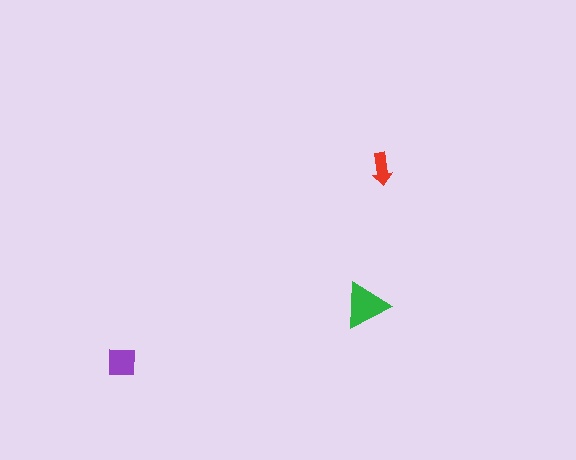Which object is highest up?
The red arrow is topmost.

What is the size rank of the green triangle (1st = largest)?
1st.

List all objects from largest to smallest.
The green triangle, the purple square, the red arrow.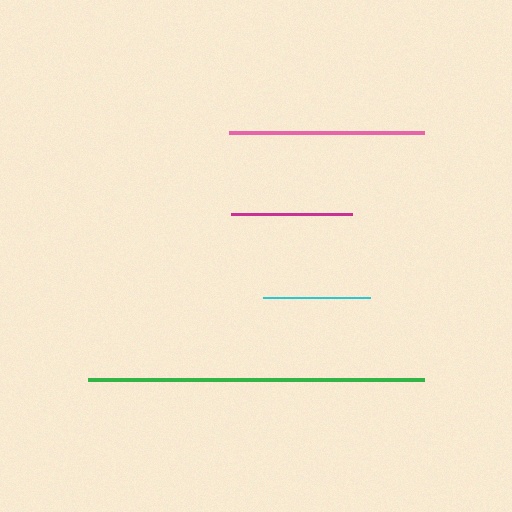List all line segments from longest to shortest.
From longest to shortest: green, pink, magenta, cyan.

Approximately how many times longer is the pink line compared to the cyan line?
The pink line is approximately 1.8 times the length of the cyan line.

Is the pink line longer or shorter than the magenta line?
The pink line is longer than the magenta line.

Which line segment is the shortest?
The cyan line is the shortest at approximately 107 pixels.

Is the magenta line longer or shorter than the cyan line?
The magenta line is longer than the cyan line.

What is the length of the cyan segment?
The cyan segment is approximately 107 pixels long.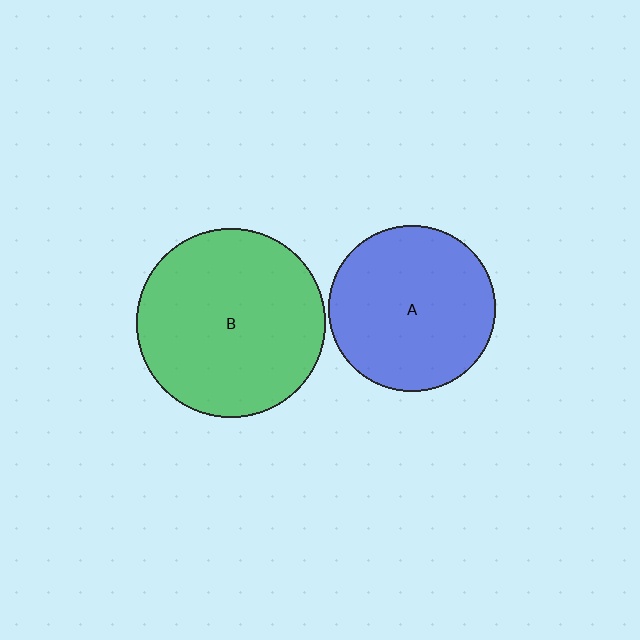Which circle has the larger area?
Circle B (green).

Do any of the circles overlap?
No, none of the circles overlap.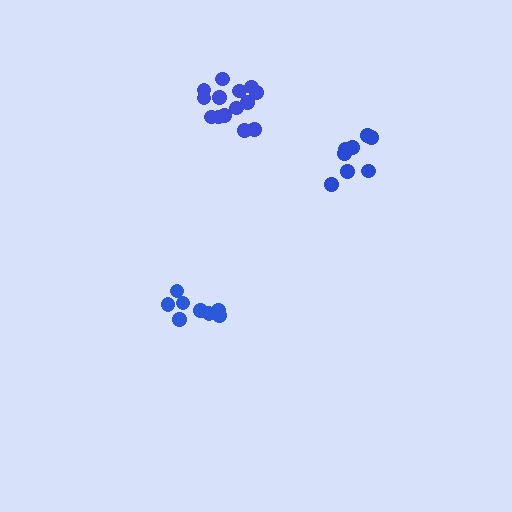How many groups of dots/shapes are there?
There are 3 groups.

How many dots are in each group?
Group 1: 8 dots, Group 2: 8 dots, Group 3: 14 dots (30 total).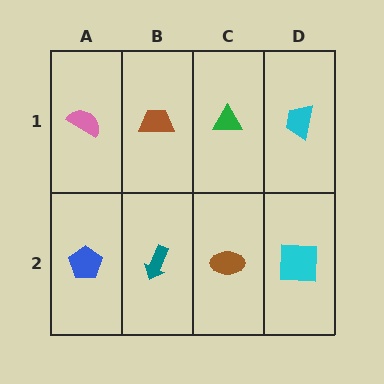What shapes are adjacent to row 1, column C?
A brown ellipse (row 2, column C), a brown trapezoid (row 1, column B), a cyan trapezoid (row 1, column D).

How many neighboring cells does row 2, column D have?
2.